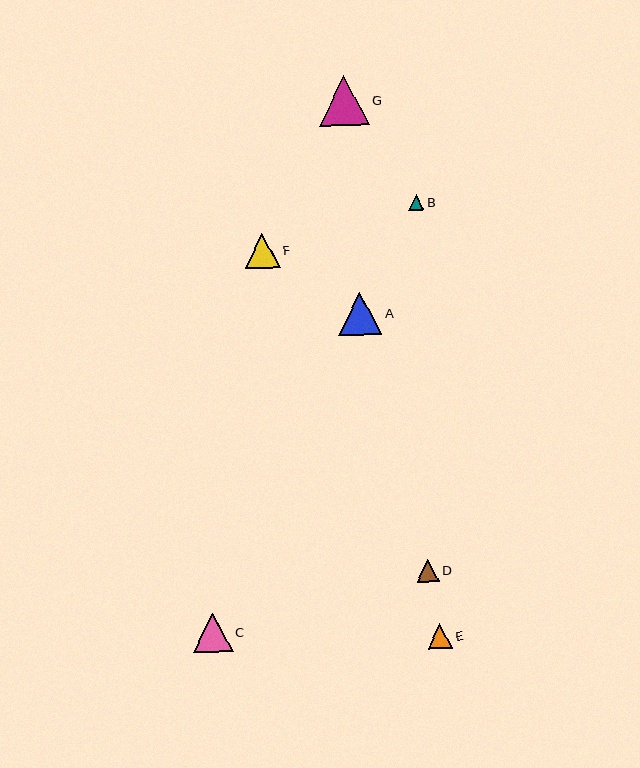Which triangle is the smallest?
Triangle B is the smallest with a size of approximately 15 pixels.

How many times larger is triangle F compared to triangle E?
Triangle F is approximately 1.4 times the size of triangle E.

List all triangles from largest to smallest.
From largest to smallest: G, A, C, F, E, D, B.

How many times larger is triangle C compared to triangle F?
Triangle C is approximately 1.1 times the size of triangle F.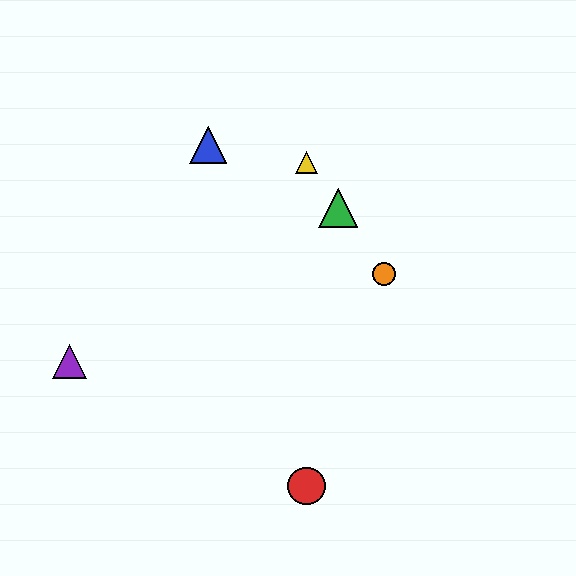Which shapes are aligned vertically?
The red circle, the yellow triangle are aligned vertically.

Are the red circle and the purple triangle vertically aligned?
No, the red circle is at x≈306 and the purple triangle is at x≈70.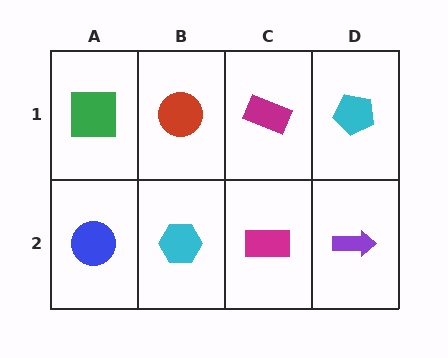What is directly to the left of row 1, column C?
A red circle.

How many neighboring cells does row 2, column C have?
3.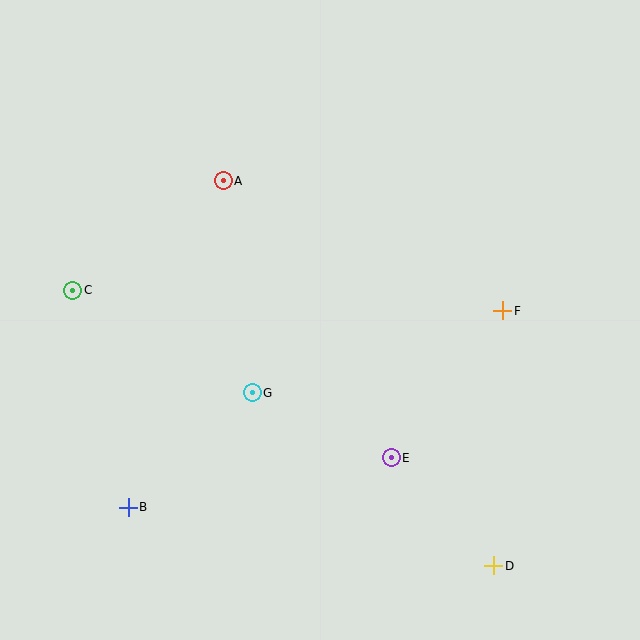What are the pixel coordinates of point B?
Point B is at (128, 507).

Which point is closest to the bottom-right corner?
Point D is closest to the bottom-right corner.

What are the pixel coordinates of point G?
Point G is at (252, 393).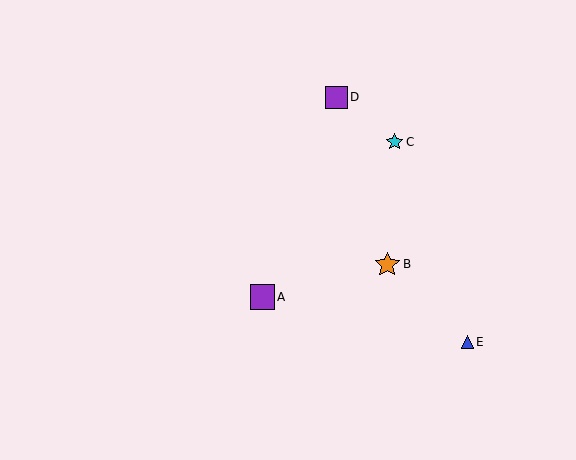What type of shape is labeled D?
Shape D is a purple square.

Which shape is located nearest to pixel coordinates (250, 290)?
The purple square (labeled A) at (262, 297) is nearest to that location.